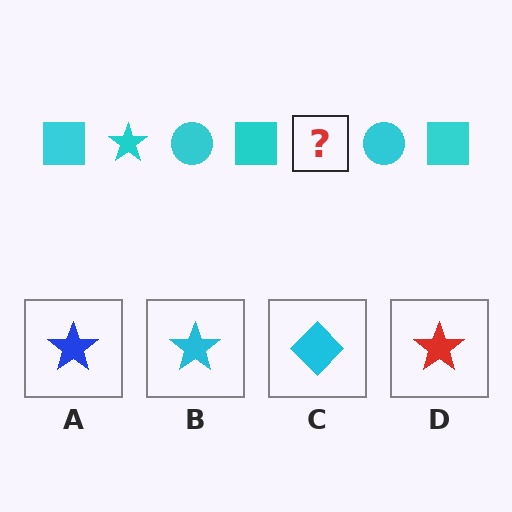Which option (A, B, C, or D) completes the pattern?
B.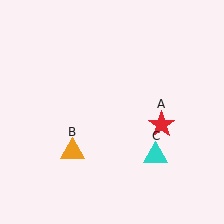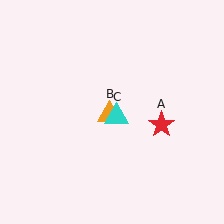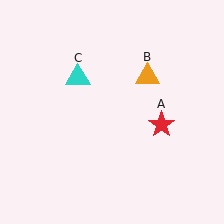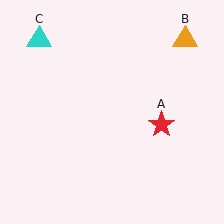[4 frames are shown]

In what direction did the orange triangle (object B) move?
The orange triangle (object B) moved up and to the right.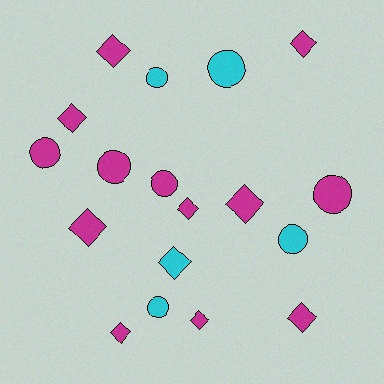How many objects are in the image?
There are 18 objects.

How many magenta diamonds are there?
There are 9 magenta diamonds.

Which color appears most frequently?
Magenta, with 13 objects.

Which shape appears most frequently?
Diamond, with 10 objects.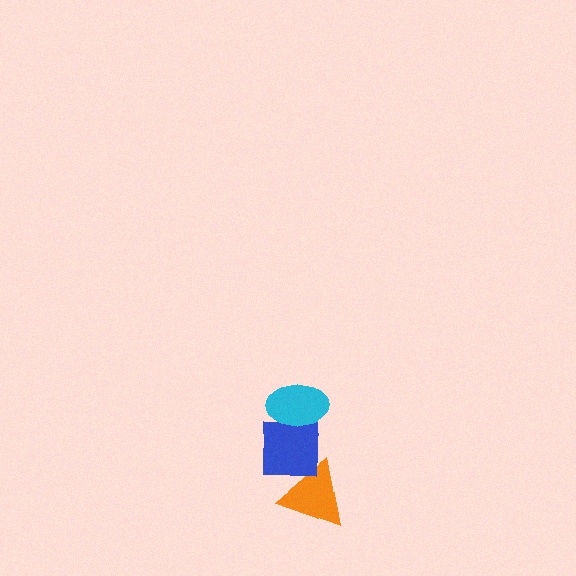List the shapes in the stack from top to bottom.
From top to bottom: the cyan ellipse, the blue square, the orange triangle.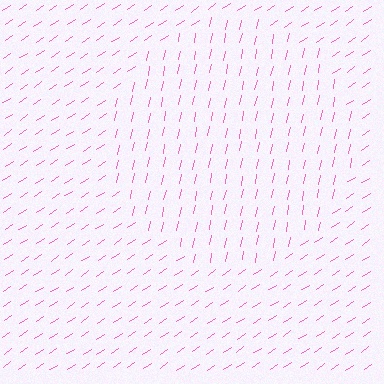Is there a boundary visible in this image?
Yes, there is a texture boundary formed by a change in line orientation.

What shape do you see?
I see a circle.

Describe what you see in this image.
The image is filled with small pink line segments. A circle region in the image has lines oriented differently from the surrounding lines, creating a visible texture boundary.